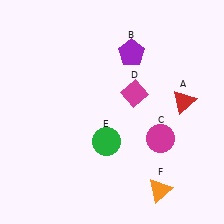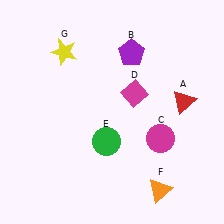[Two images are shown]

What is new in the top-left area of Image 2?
A yellow star (G) was added in the top-left area of Image 2.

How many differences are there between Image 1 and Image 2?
There is 1 difference between the two images.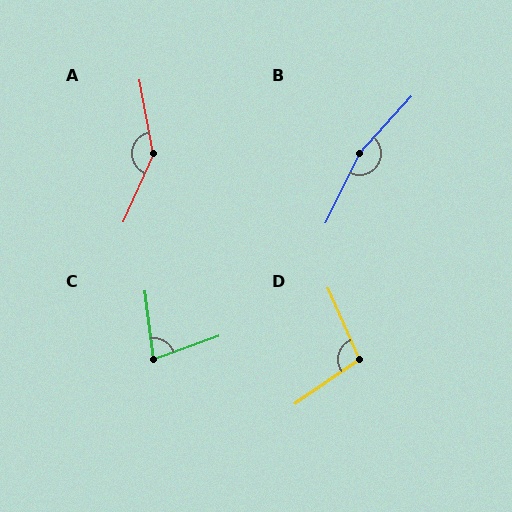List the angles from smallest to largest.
C (78°), D (101°), A (145°), B (163°).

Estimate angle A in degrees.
Approximately 145 degrees.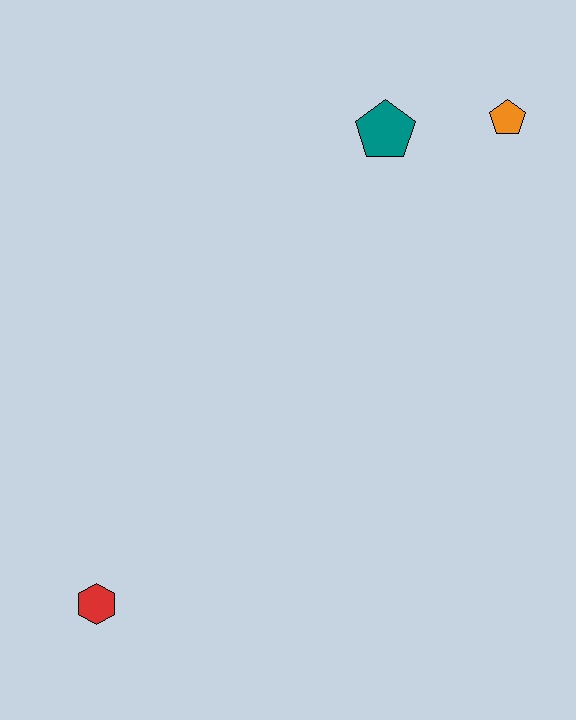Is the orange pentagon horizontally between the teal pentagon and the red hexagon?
No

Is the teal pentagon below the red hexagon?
No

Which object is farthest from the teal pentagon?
The red hexagon is farthest from the teal pentagon.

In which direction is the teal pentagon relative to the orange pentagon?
The teal pentagon is to the left of the orange pentagon.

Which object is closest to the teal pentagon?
The orange pentagon is closest to the teal pentagon.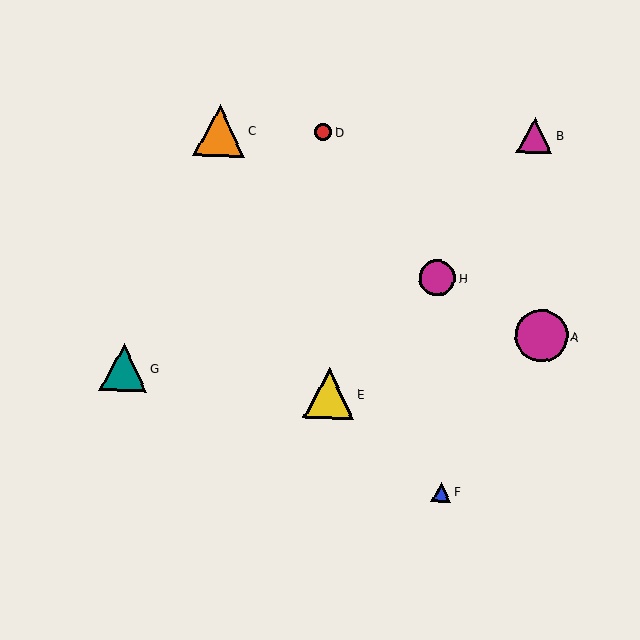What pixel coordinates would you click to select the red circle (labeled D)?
Click at (323, 132) to select the red circle D.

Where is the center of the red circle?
The center of the red circle is at (323, 132).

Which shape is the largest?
The magenta circle (labeled A) is the largest.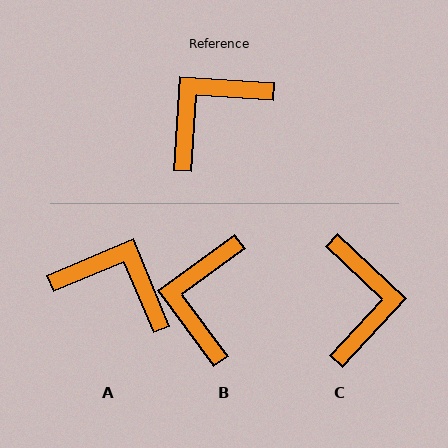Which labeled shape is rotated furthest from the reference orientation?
C, about 129 degrees away.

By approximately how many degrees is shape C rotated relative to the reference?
Approximately 129 degrees clockwise.